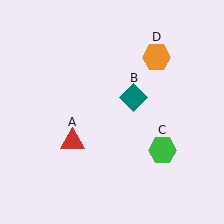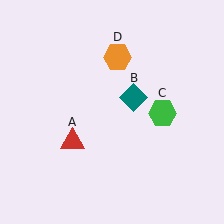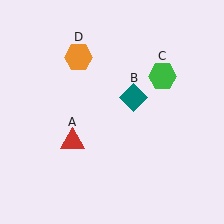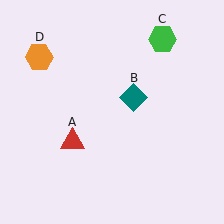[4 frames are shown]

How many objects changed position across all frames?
2 objects changed position: green hexagon (object C), orange hexagon (object D).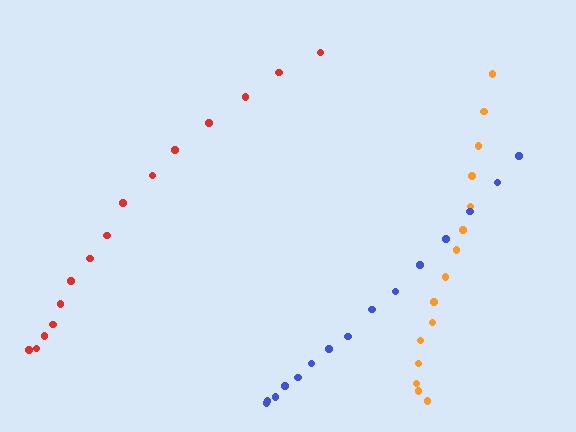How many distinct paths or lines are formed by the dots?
There are 3 distinct paths.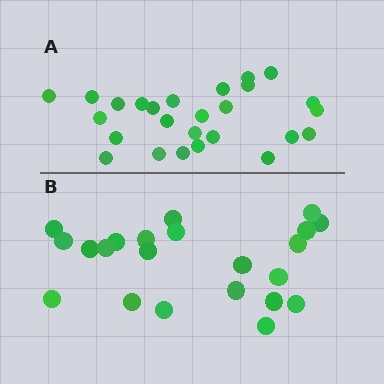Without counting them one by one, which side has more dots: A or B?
Region A (the top region) has more dots.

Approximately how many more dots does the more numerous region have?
Region A has about 4 more dots than region B.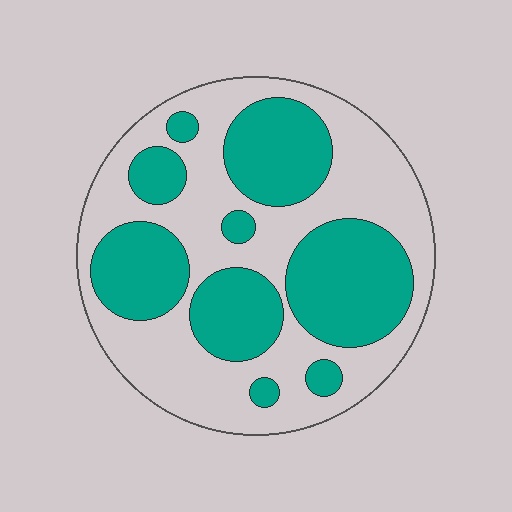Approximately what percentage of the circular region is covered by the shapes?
Approximately 45%.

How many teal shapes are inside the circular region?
9.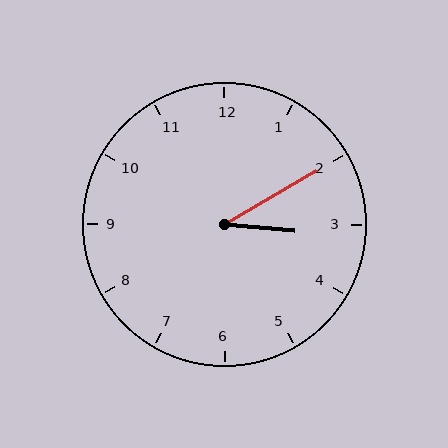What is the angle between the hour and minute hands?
Approximately 35 degrees.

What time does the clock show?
3:10.